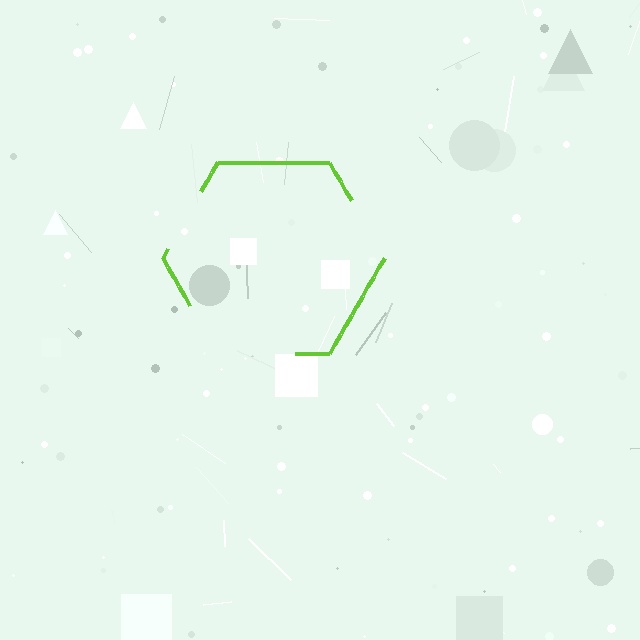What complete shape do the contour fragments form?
The contour fragments form a hexagon.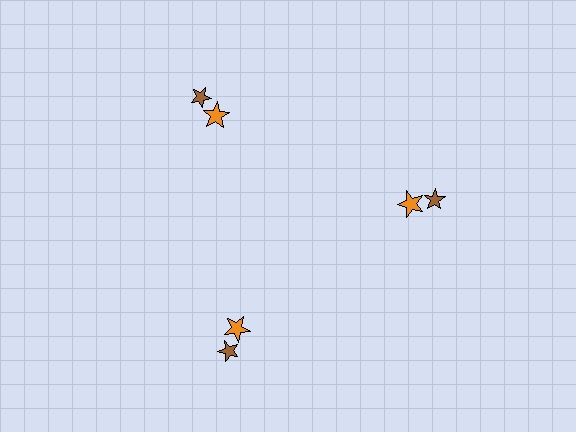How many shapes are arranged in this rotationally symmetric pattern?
There are 6 shapes, arranged in 3 groups of 2.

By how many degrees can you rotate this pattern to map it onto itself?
The pattern maps onto itself every 120 degrees of rotation.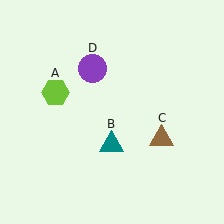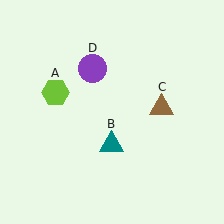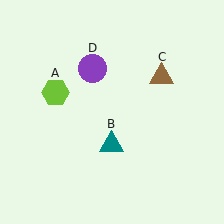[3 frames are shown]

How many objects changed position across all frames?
1 object changed position: brown triangle (object C).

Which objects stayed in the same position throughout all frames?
Lime hexagon (object A) and teal triangle (object B) and purple circle (object D) remained stationary.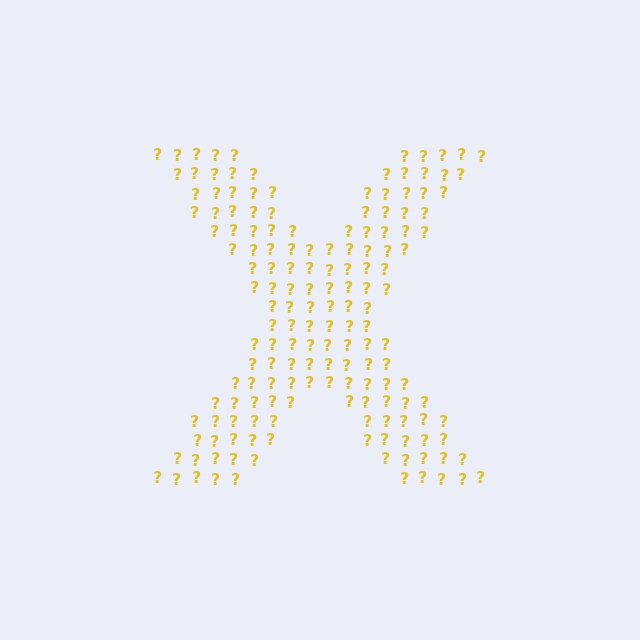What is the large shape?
The large shape is the letter X.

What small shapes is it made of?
It is made of small question marks.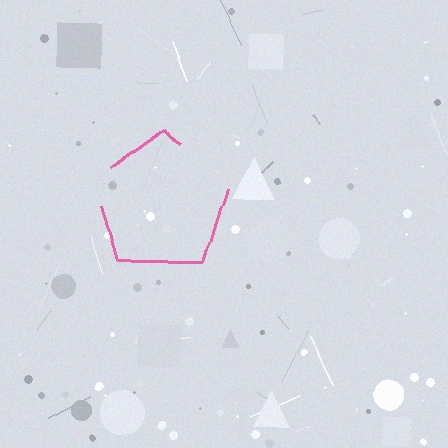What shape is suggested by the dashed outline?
The dashed outline suggests a pentagon.